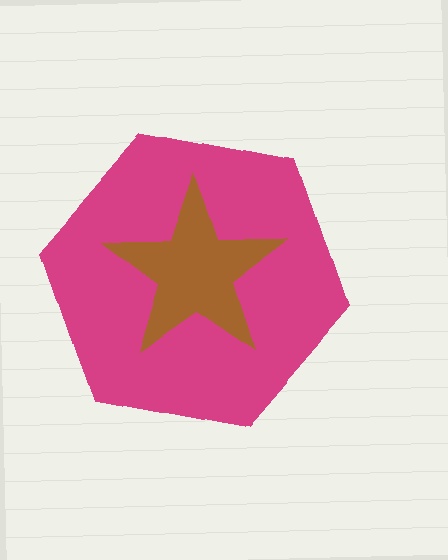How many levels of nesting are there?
2.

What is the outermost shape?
The magenta hexagon.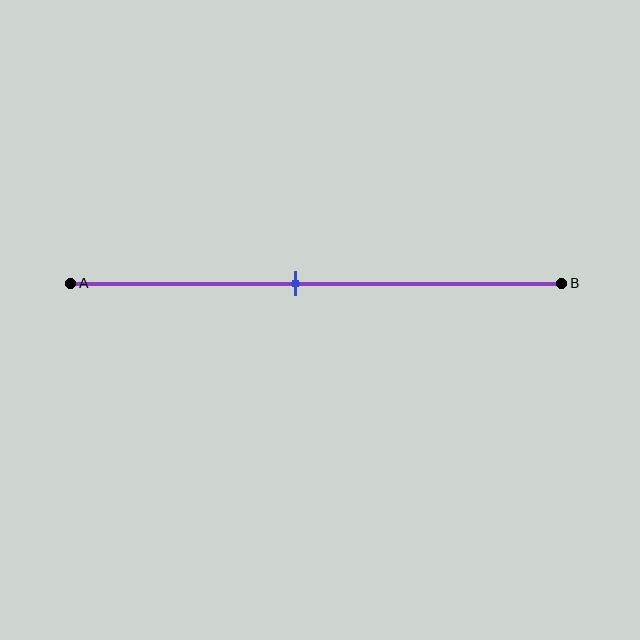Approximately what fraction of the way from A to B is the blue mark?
The blue mark is approximately 45% of the way from A to B.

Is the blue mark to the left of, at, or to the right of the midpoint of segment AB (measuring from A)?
The blue mark is to the left of the midpoint of segment AB.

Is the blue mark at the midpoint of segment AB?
No, the mark is at about 45% from A, not at the 50% midpoint.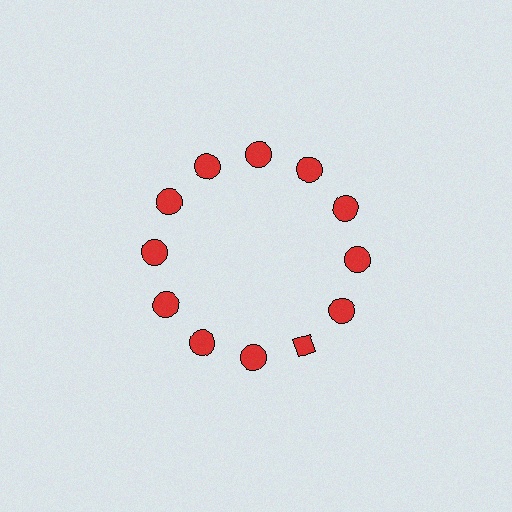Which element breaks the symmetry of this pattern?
The red diamond at roughly the 5 o'clock position breaks the symmetry. All other shapes are red circles.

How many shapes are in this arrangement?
There are 12 shapes arranged in a ring pattern.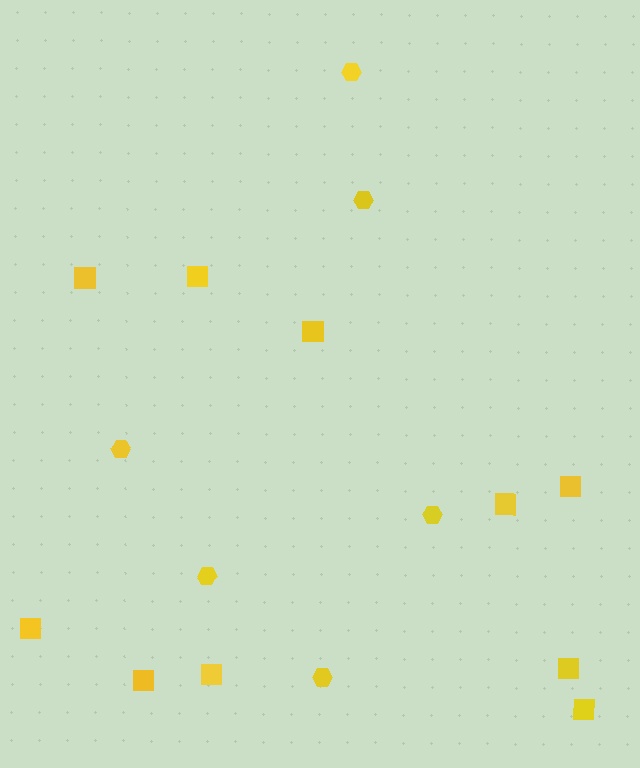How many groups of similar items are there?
There are 2 groups: one group of squares (10) and one group of hexagons (6).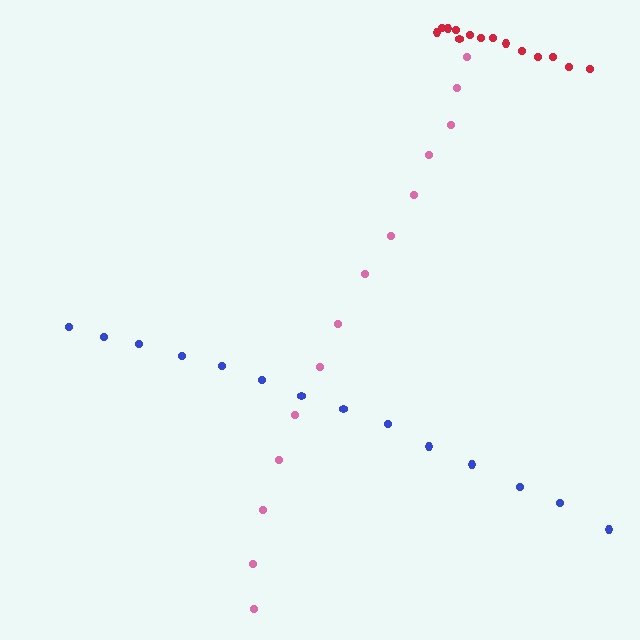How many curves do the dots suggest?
There are 3 distinct paths.